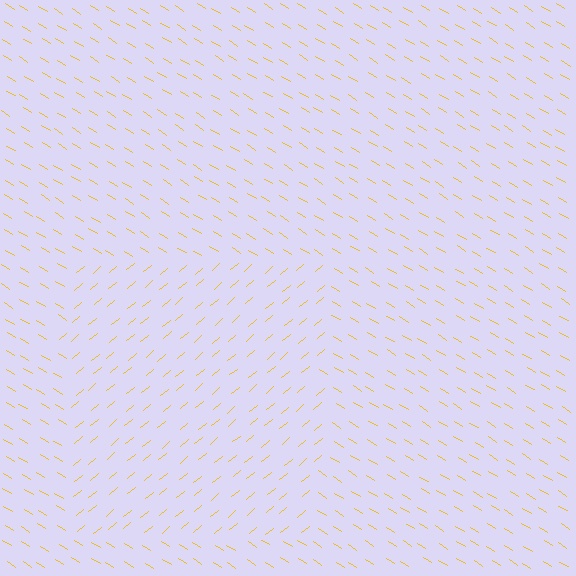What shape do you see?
I see a rectangle.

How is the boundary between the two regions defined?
The boundary is defined purely by a change in line orientation (approximately 72 degrees difference). All lines are the same color and thickness.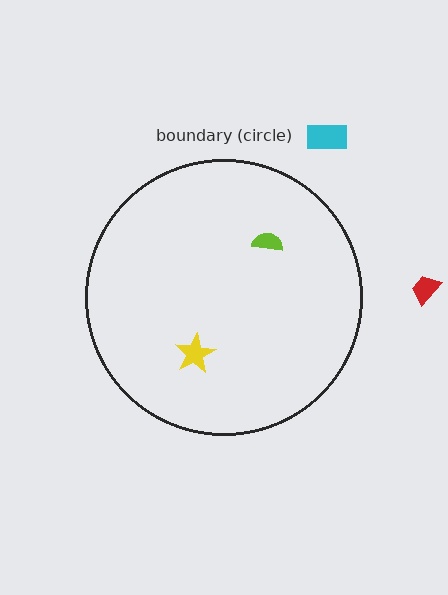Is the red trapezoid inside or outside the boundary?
Outside.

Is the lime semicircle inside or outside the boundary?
Inside.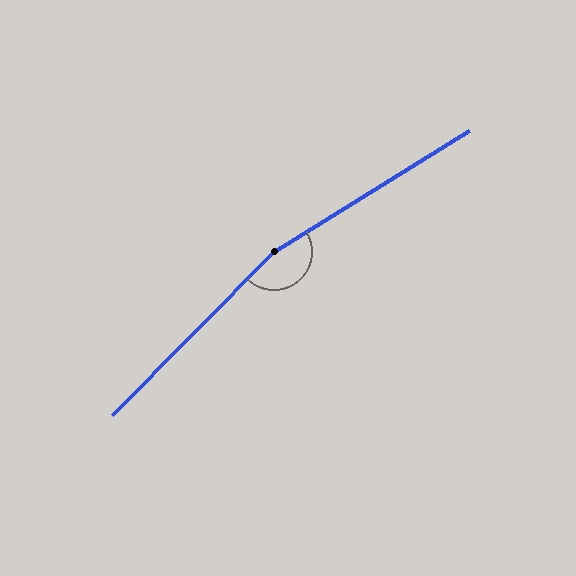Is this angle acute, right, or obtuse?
It is obtuse.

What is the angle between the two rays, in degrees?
Approximately 166 degrees.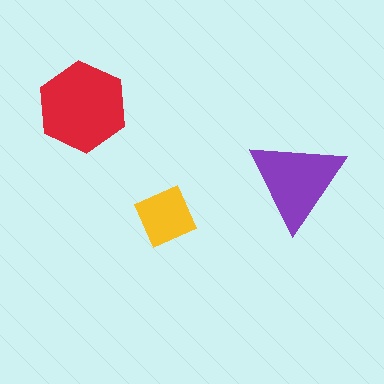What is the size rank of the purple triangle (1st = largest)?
2nd.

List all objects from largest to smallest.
The red hexagon, the purple triangle, the yellow diamond.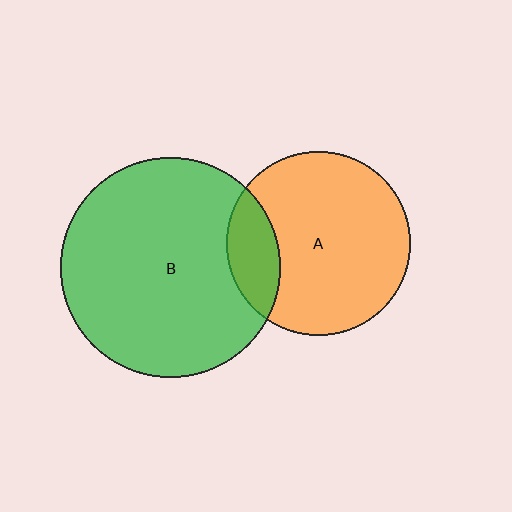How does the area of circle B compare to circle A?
Approximately 1.4 times.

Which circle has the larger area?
Circle B (green).